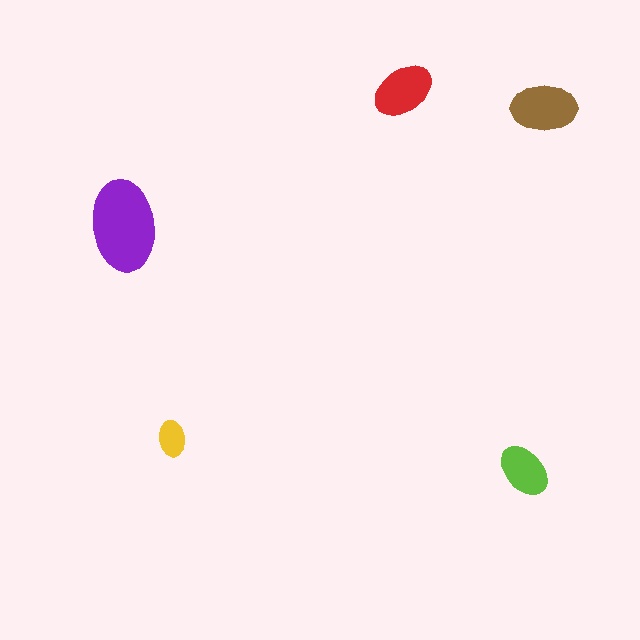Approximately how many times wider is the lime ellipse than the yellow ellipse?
About 1.5 times wider.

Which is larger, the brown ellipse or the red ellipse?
The brown one.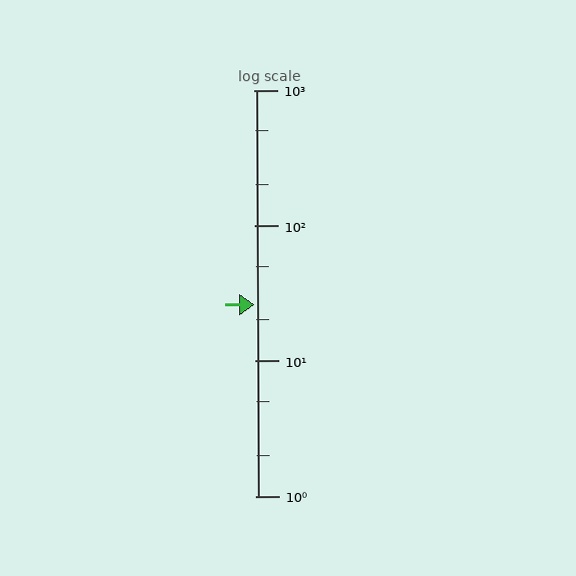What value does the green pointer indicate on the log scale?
The pointer indicates approximately 26.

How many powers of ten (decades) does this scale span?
The scale spans 3 decades, from 1 to 1000.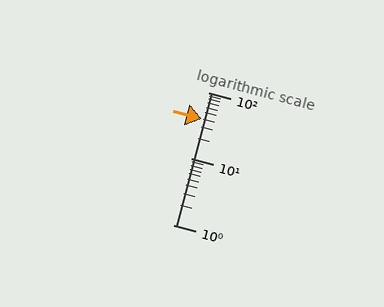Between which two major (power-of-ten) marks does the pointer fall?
The pointer is between 10 and 100.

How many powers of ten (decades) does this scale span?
The scale spans 2 decades, from 1 to 100.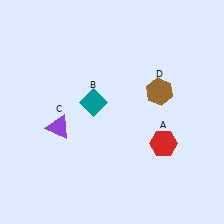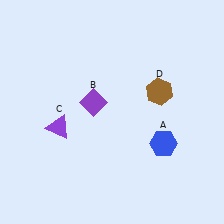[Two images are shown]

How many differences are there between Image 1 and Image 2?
There are 2 differences between the two images.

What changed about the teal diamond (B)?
In Image 1, B is teal. In Image 2, it changed to purple.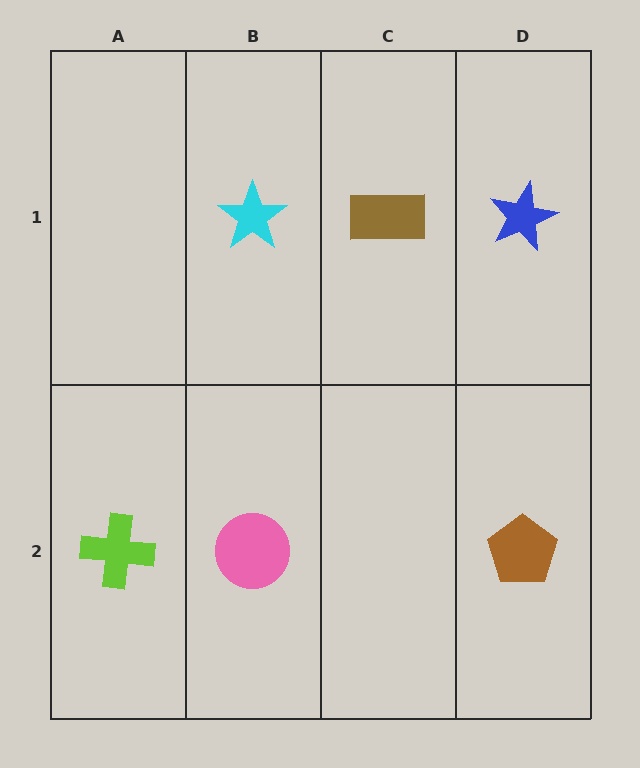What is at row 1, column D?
A blue star.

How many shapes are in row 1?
3 shapes.